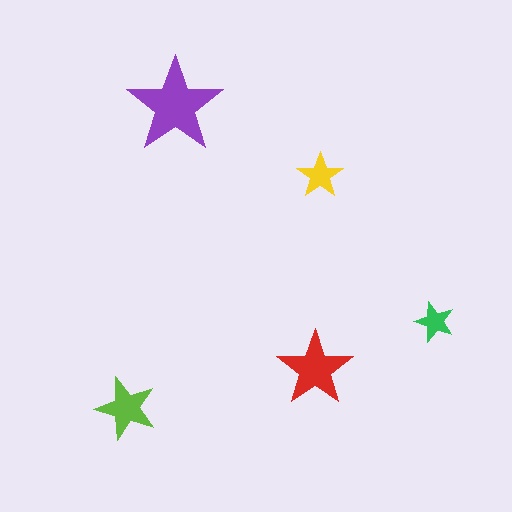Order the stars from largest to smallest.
the purple one, the red one, the lime one, the yellow one, the green one.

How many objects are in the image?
There are 5 objects in the image.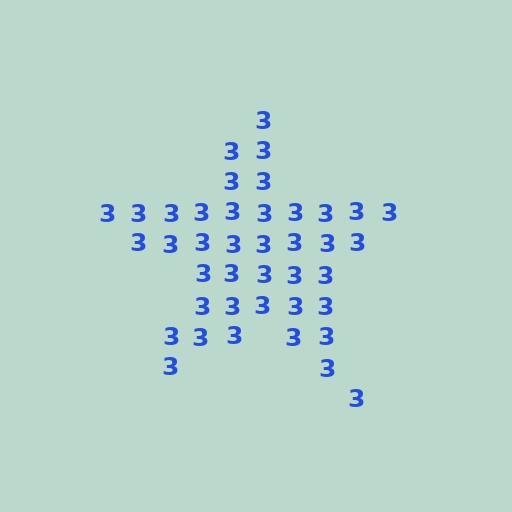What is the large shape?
The large shape is a star.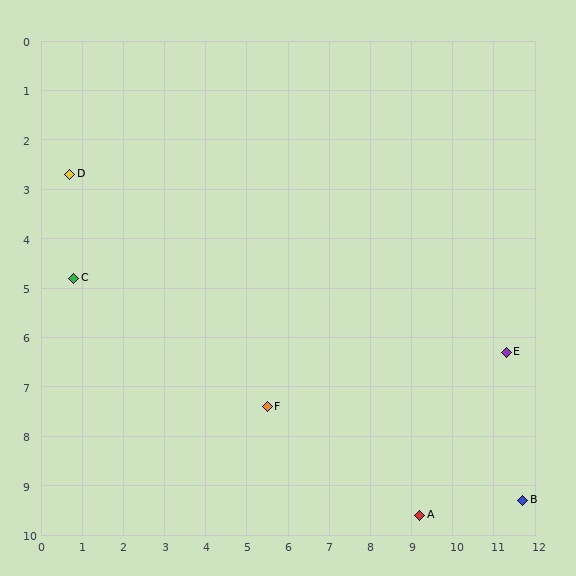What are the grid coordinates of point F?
Point F is at approximately (5.5, 7.4).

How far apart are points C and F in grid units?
Points C and F are about 5.4 grid units apart.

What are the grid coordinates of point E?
Point E is at approximately (11.3, 6.3).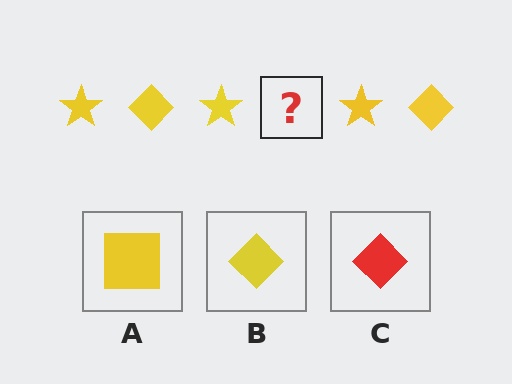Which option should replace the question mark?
Option B.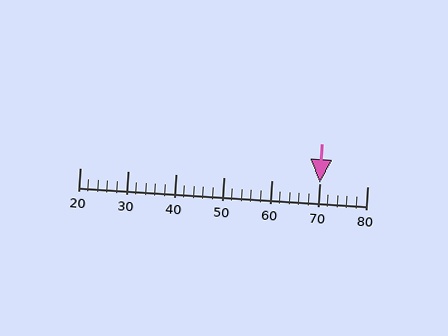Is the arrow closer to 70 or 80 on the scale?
The arrow is closer to 70.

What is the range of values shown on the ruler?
The ruler shows values from 20 to 80.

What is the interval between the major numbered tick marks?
The major tick marks are spaced 10 units apart.